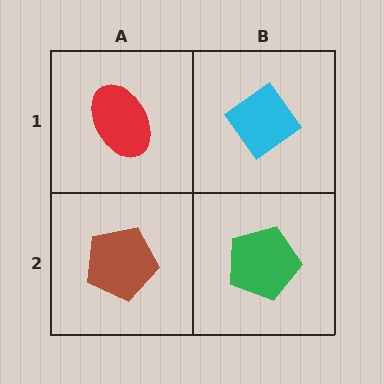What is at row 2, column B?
A green pentagon.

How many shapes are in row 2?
2 shapes.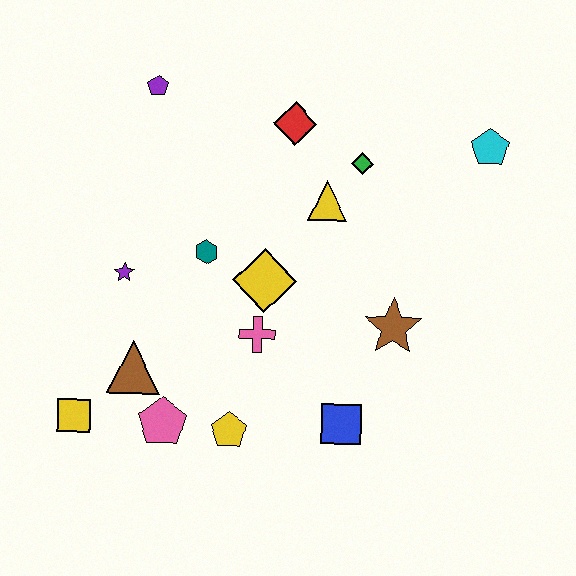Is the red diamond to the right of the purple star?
Yes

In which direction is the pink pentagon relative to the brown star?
The pink pentagon is to the left of the brown star.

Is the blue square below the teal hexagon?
Yes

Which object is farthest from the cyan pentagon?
The yellow square is farthest from the cyan pentagon.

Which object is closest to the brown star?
The blue square is closest to the brown star.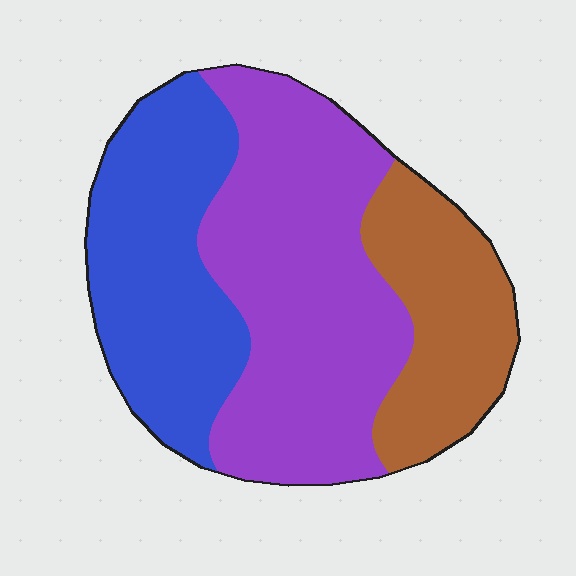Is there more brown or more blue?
Blue.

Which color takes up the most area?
Purple, at roughly 45%.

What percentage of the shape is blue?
Blue takes up between a sixth and a third of the shape.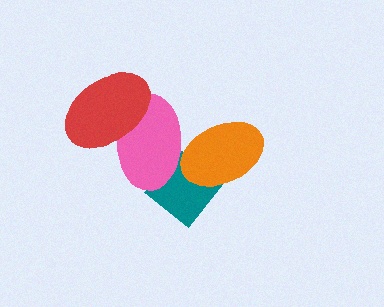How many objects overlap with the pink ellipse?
3 objects overlap with the pink ellipse.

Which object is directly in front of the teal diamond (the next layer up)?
The pink ellipse is directly in front of the teal diamond.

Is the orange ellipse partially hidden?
No, no other shape covers it.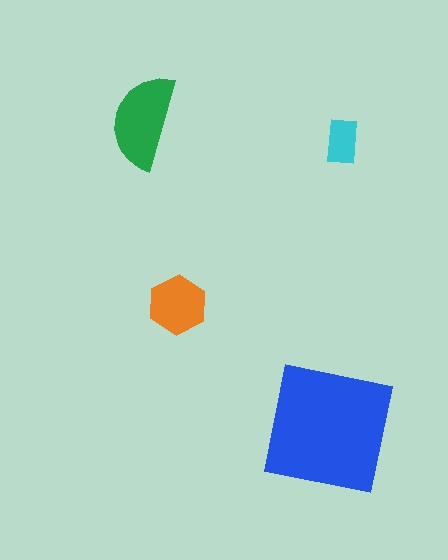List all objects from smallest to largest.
The cyan rectangle, the orange hexagon, the green semicircle, the blue square.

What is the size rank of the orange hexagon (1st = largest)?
3rd.